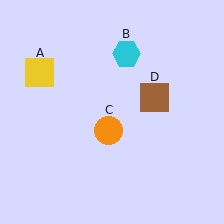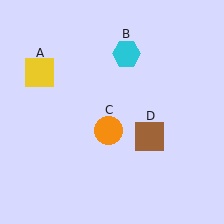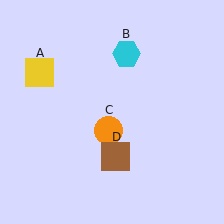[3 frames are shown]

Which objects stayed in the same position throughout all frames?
Yellow square (object A) and cyan hexagon (object B) and orange circle (object C) remained stationary.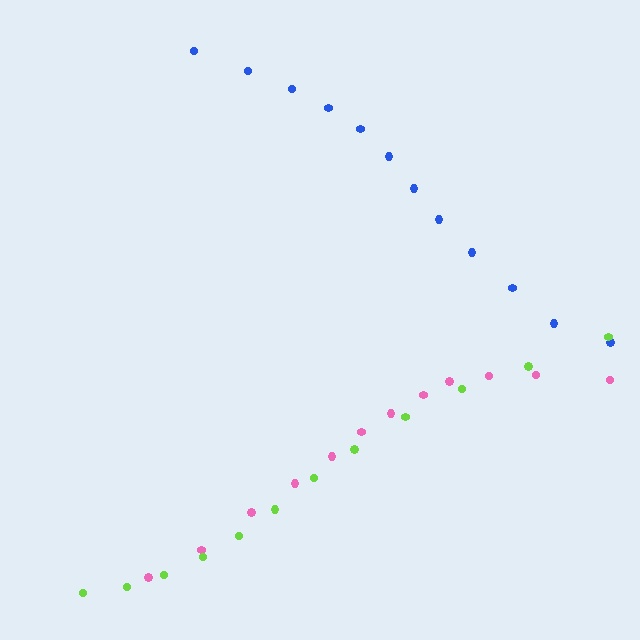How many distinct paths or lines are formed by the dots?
There are 3 distinct paths.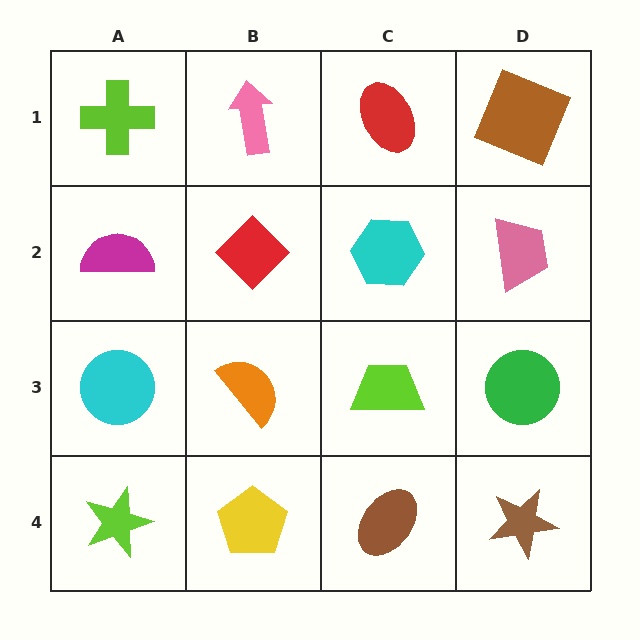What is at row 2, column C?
A cyan hexagon.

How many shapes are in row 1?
4 shapes.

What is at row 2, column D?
A pink trapezoid.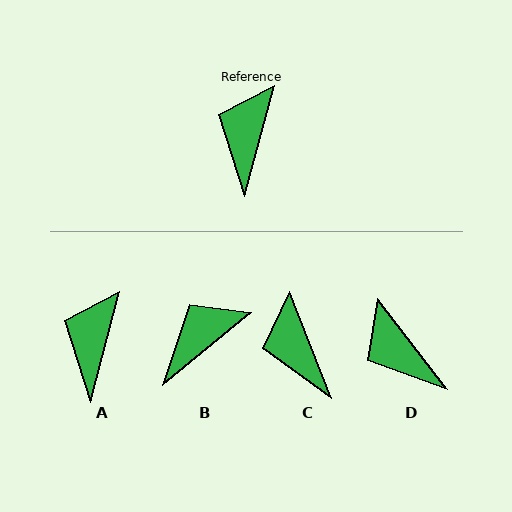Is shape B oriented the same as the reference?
No, it is off by about 36 degrees.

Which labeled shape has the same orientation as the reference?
A.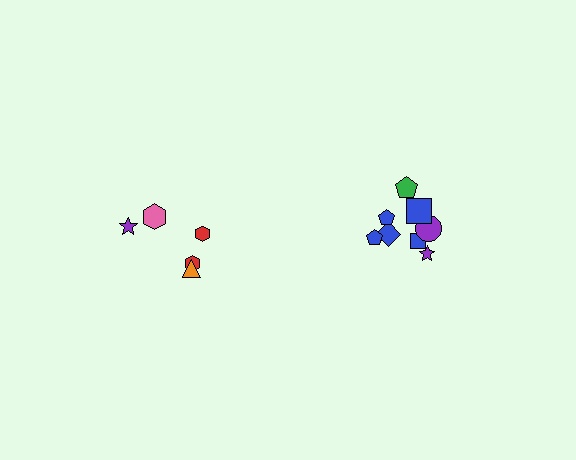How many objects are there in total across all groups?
There are 13 objects.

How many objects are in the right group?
There are 8 objects.